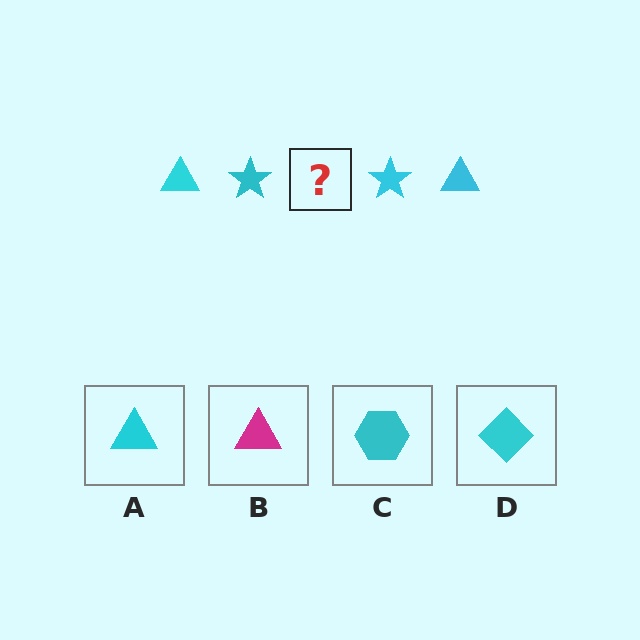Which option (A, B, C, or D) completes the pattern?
A.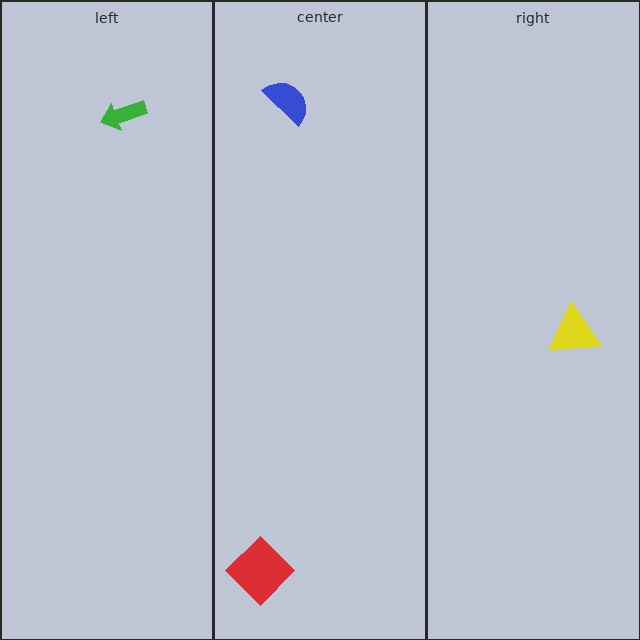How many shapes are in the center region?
2.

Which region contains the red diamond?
The center region.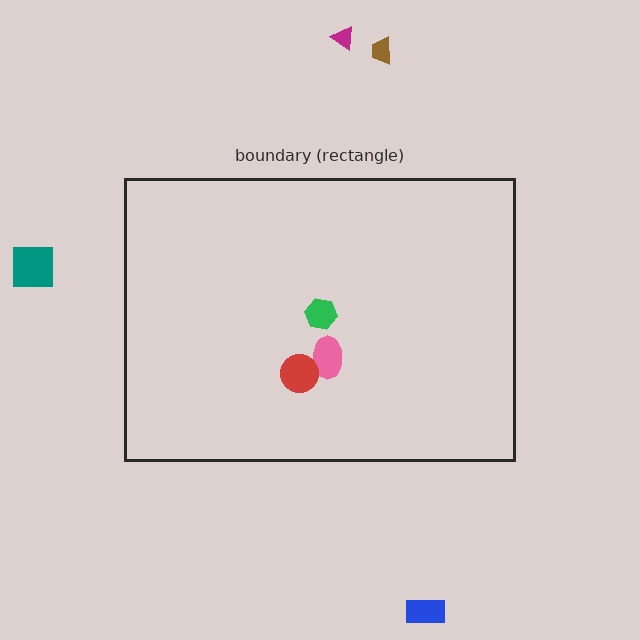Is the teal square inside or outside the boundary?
Outside.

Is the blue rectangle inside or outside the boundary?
Outside.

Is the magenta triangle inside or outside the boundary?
Outside.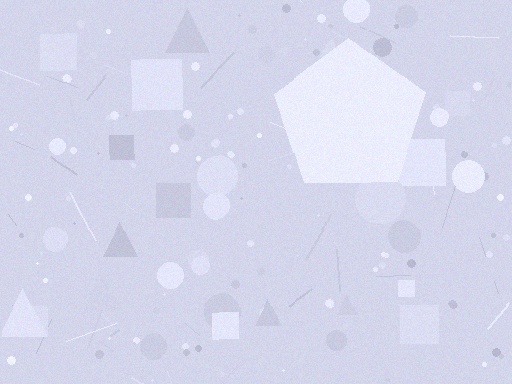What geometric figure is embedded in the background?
A pentagon is embedded in the background.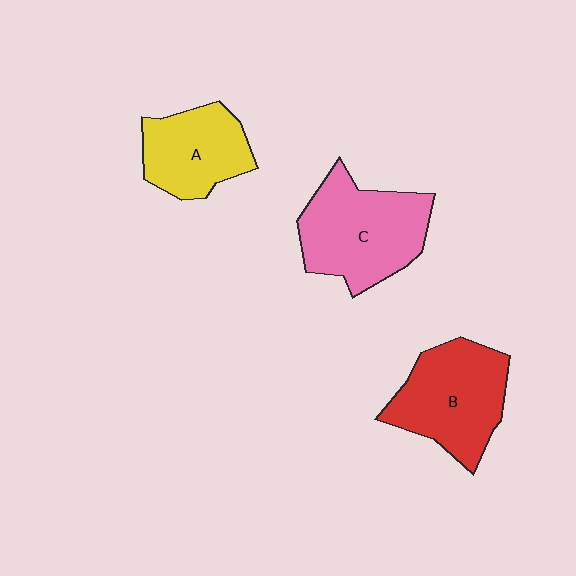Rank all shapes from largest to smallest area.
From largest to smallest: C (pink), B (red), A (yellow).